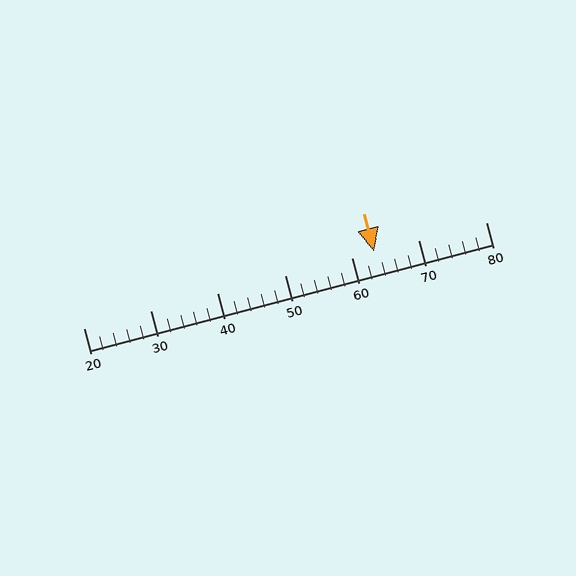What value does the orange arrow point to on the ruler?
The orange arrow points to approximately 63.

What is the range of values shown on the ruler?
The ruler shows values from 20 to 80.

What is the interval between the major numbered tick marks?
The major tick marks are spaced 10 units apart.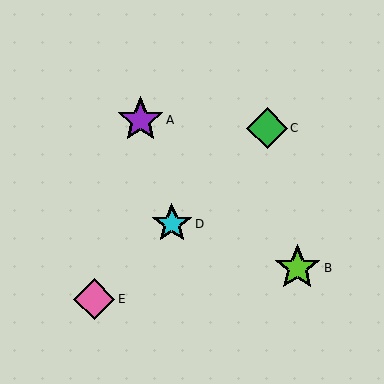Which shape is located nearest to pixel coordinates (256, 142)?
The green diamond (labeled C) at (267, 128) is nearest to that location.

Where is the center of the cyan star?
The center of the cyan star is at (172, 224).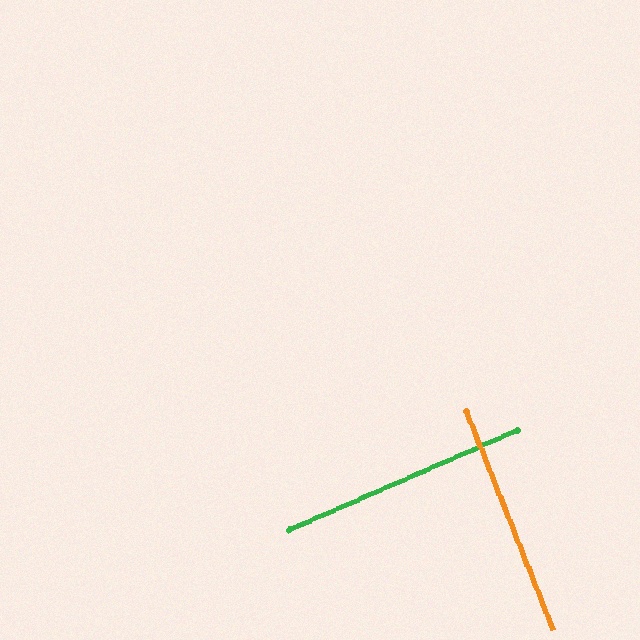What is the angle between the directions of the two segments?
Approximately 88 degrees.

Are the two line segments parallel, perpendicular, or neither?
Perpendicular — they meet at approximately 88°.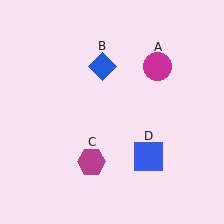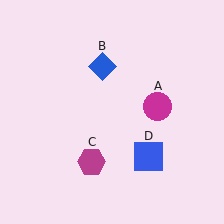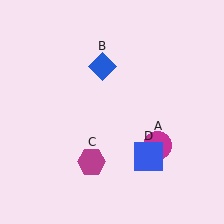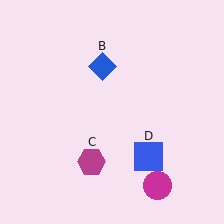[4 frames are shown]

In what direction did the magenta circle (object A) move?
The magenta circle (object A) moved down.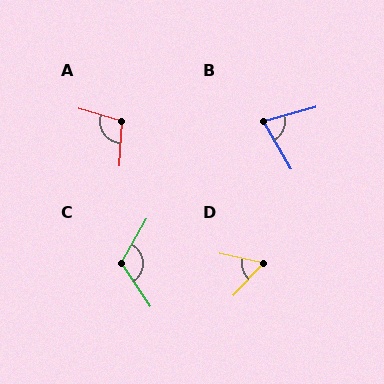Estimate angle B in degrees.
Approximately 75 degrees.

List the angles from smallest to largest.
D (59°), B (75°), A (103°), C (116°).